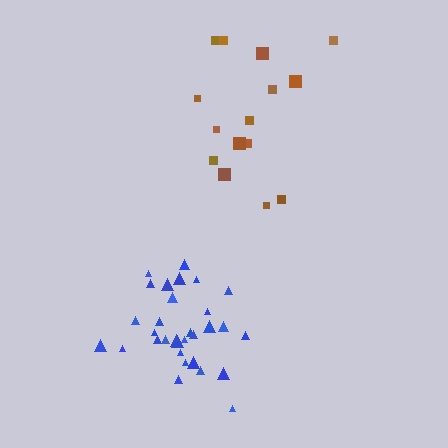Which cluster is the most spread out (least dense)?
Brown.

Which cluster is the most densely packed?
Blue.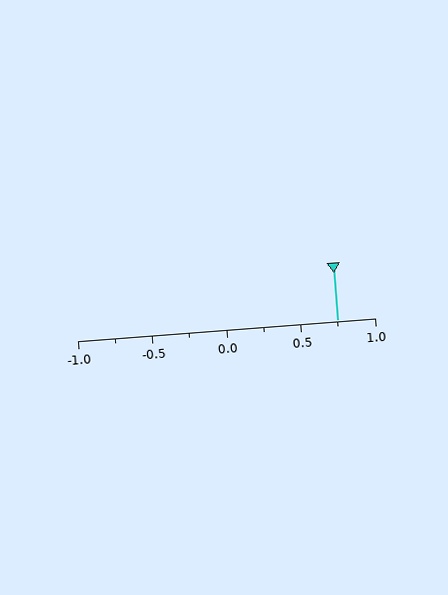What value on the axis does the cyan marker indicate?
The marker indicates approximately 0.75.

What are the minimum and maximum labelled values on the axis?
The axis runs from -1.0 to 1.0.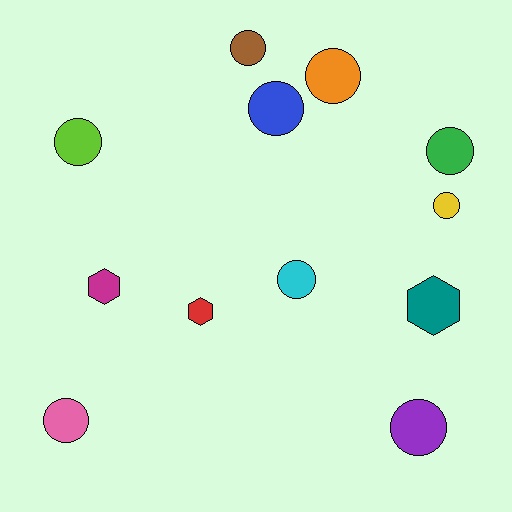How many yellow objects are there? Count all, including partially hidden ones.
There is 1 yellow object.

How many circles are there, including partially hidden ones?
There are 9 circles.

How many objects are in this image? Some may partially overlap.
There are 12 objects.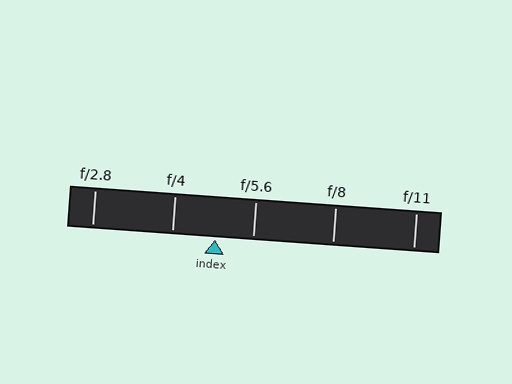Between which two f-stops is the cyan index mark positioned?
The index mark is between f/4 and f/5.6.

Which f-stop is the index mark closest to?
The index mark is closest to f/5.6.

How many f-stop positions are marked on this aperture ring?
There are 5 f-stop positions marked.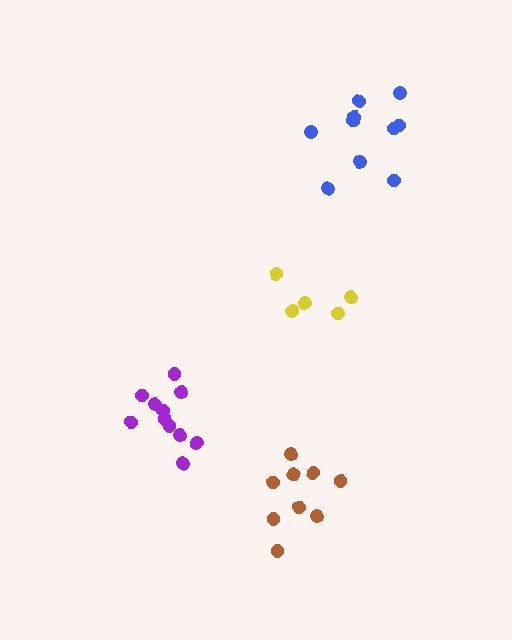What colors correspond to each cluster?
The clusters are colored: yellow, blue, purple, brown.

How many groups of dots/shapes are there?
There are 4 groups.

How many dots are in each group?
Group 1: 5 dots, Group 2: 10 dots, Group 3: 11 dots, Group 4: 9 dots (35 total).